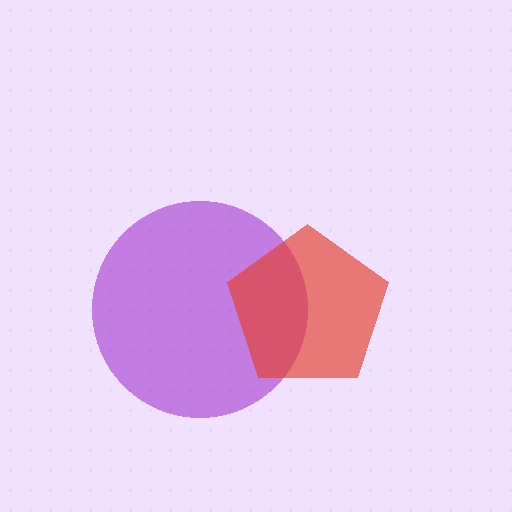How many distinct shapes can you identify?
There are 2 distinct shapes: a purple circle, a red pentagon.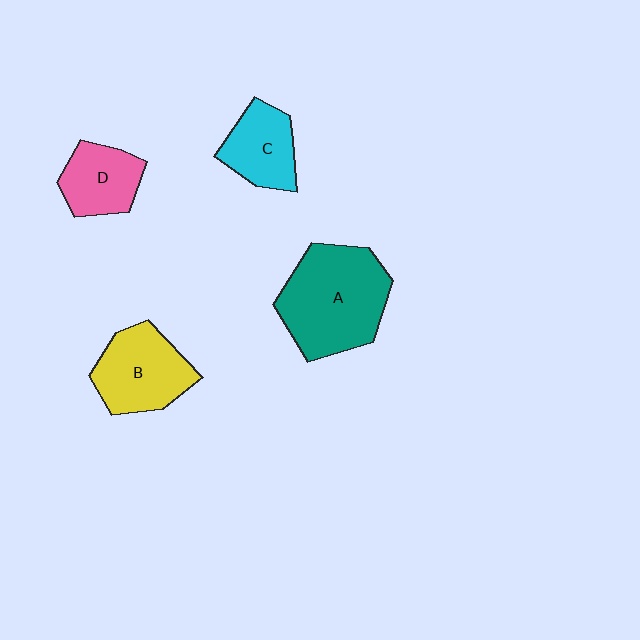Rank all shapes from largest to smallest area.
From largest to smallest: A (teal), B (yellow), C (cyan), D (pink).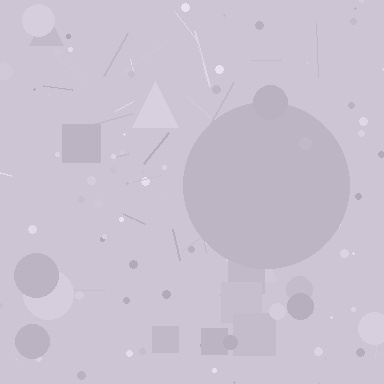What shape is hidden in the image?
A circle is hidden in the image.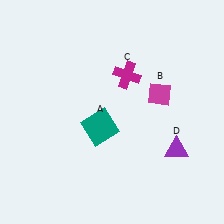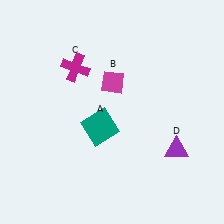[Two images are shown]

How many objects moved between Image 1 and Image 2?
2 objects moved between the two images.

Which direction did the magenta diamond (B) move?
The magenta diamond (B) moved left.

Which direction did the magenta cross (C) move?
The magenta cross (C) moved left.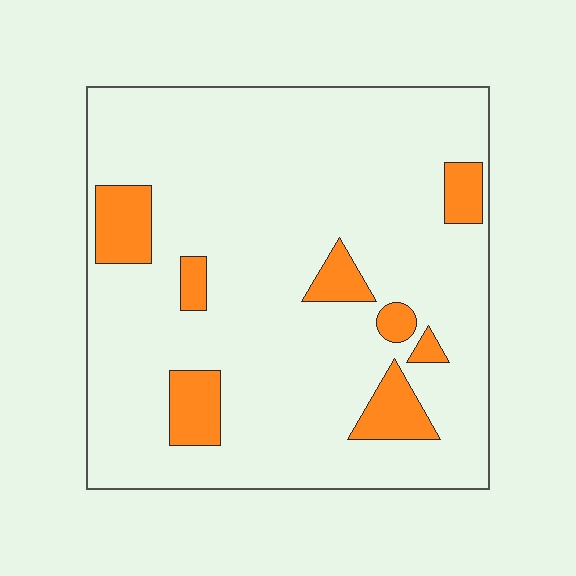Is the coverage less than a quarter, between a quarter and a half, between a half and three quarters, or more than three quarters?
Less than a quarter.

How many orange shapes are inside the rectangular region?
8.